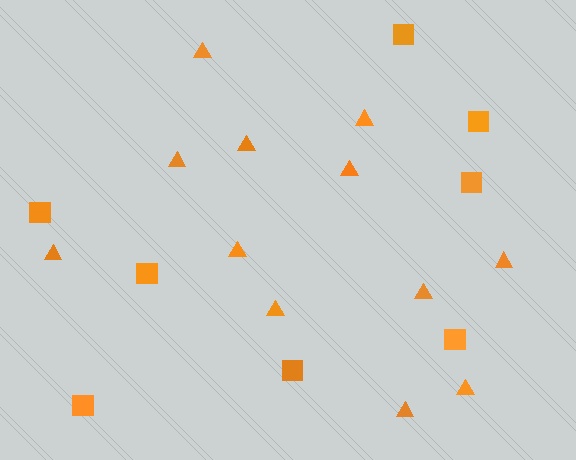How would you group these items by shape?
There are 2 groups: one group of triangles (12) and one group of squares (8).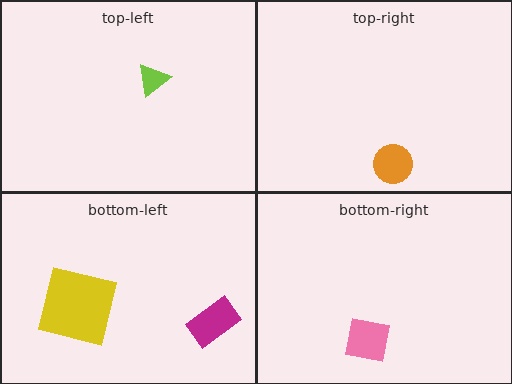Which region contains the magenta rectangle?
The bottom-left region.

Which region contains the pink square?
The bottom-right region.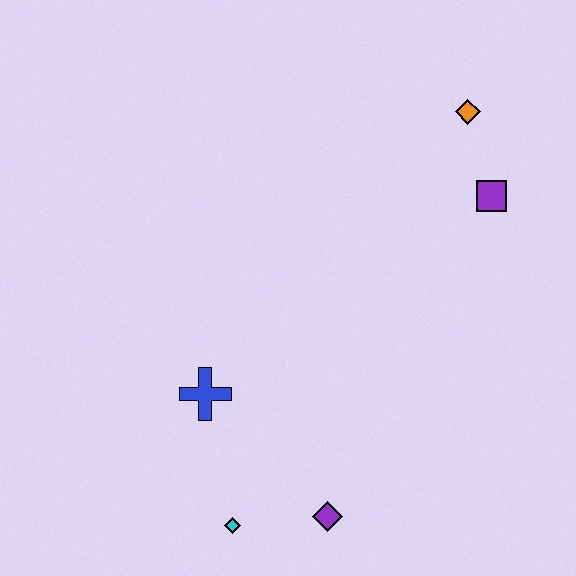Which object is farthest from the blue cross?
The orange diamond is farthest from the blue cross.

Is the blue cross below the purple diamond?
No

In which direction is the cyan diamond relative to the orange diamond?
The cyan diamond is below the orange diamond.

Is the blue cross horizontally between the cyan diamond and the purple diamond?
No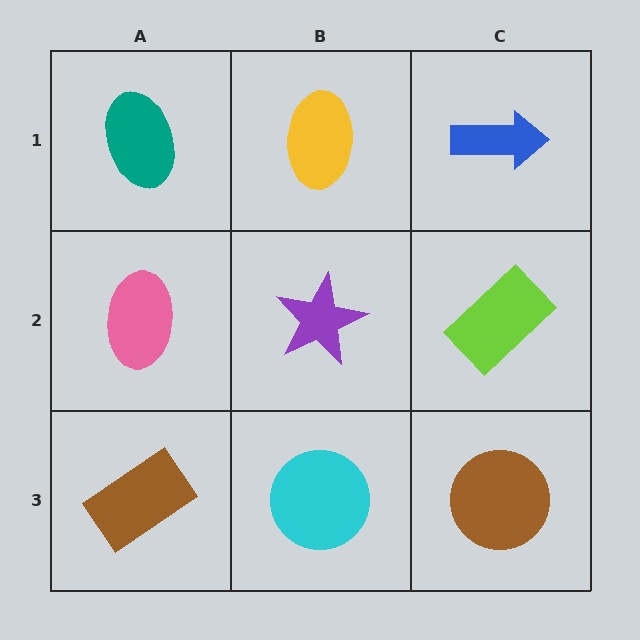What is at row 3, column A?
A brown rectangle.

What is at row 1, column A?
A teal ellipse.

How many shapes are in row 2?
3 shapes.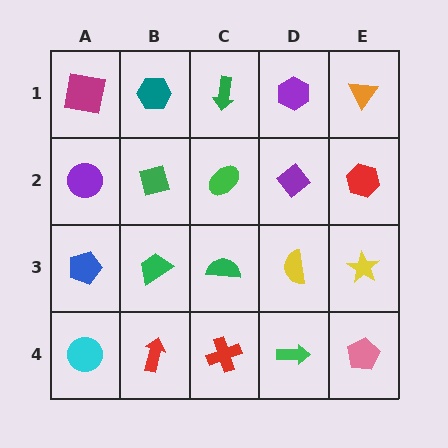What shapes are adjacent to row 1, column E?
A red hexagon (row 2, column E), a purple hexagon (row 1, column D).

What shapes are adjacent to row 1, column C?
A green ellipse (row 2, column C), a teal hexagon (row 1, column B), a purple hexagon (row 1, column D).